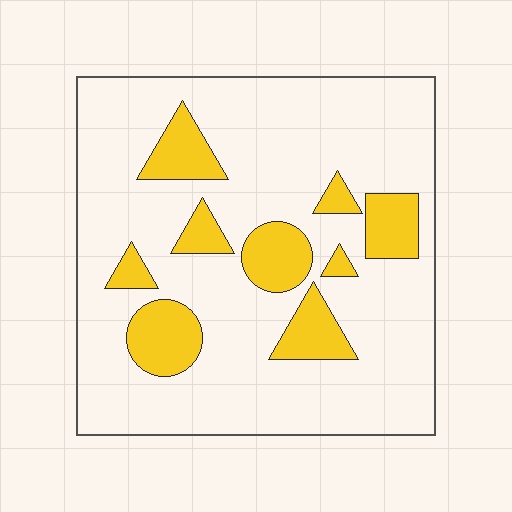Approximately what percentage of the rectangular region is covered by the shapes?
Approximately 20%.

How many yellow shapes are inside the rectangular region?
9.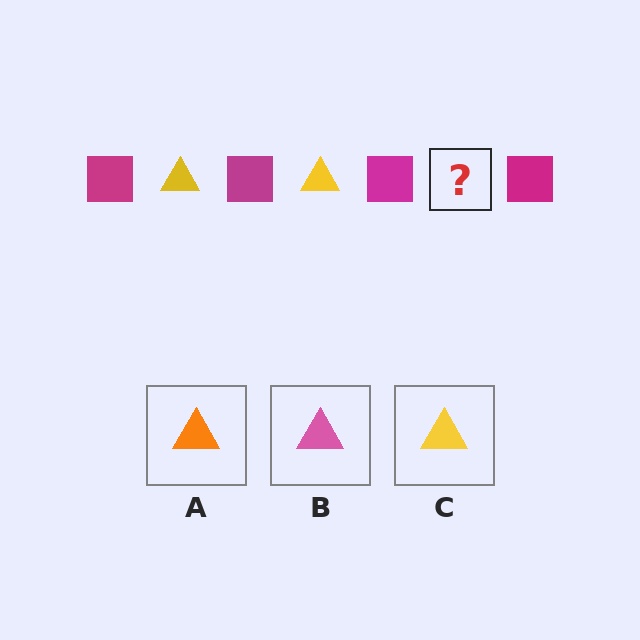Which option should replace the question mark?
Option C.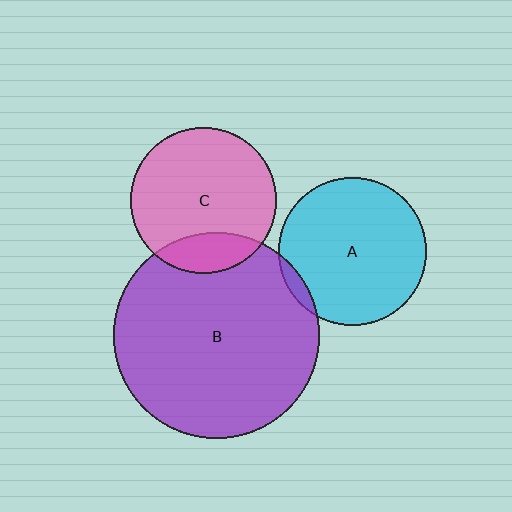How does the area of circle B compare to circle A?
Approximately 1.9 times.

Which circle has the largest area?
Circle B (purple).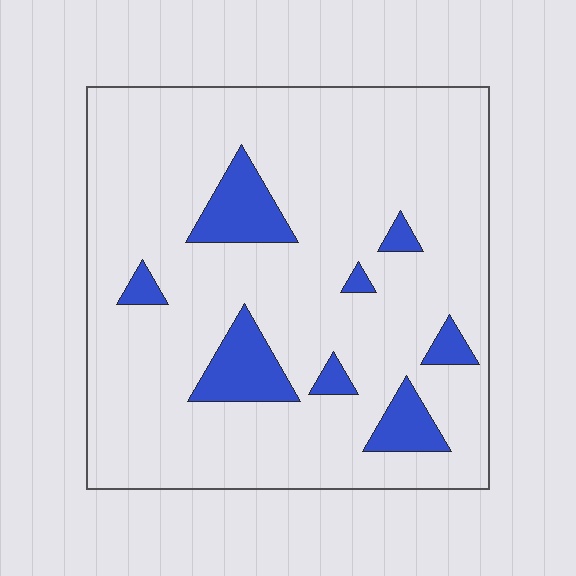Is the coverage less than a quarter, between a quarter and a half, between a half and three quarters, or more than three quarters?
Less than a quarter.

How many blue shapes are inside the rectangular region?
8.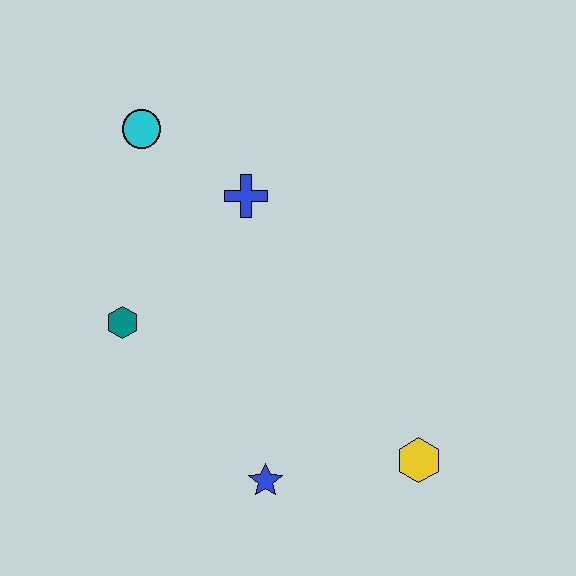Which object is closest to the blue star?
The yellow hexagon is closest to the blue star.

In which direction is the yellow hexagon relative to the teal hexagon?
The yellow hexagon is to the right of the teal hexagon.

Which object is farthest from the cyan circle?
The yellow hexagon is farthest from the cyan circle.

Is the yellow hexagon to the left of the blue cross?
No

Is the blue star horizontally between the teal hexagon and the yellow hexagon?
Yes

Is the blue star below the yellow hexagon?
Yes